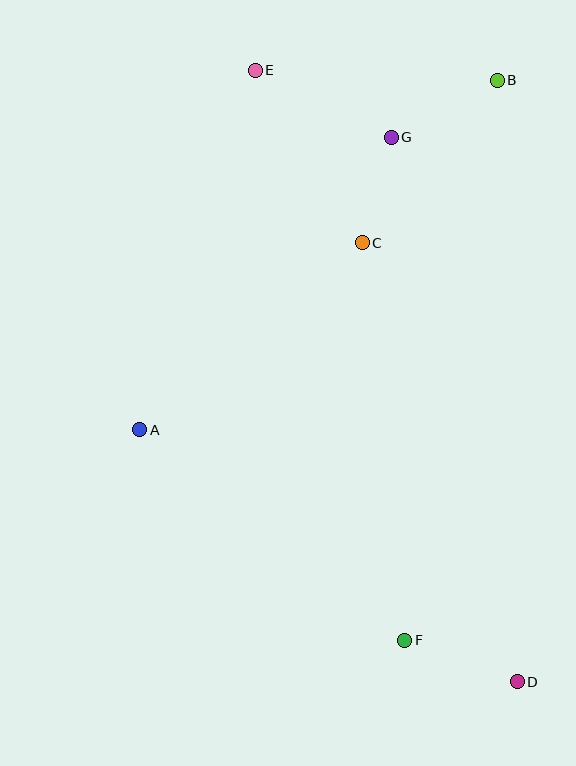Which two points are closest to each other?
Points C and G are closest to each other.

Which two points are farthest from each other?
Points D and E are farthest from each other.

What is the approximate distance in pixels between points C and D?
The distance between C and D is approximately 466 pixels.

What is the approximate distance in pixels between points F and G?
The distance between F and G is approximately 503 pixels.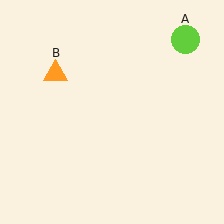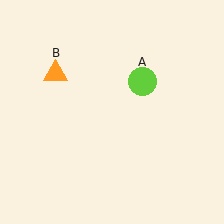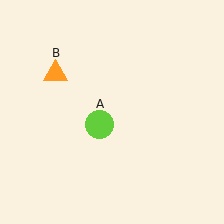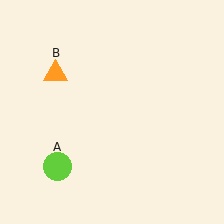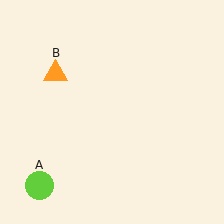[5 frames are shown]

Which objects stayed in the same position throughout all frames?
Orange triangle (object B) remained stationary.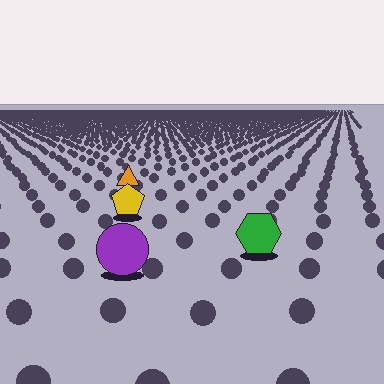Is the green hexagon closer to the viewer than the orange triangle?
Yes. The green hexagon is closer — you can tell from the texture gradient: the ground texture is coarser near it.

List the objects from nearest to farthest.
From nearest to farthest: the purple circle, the green hexagon, the yellow pentagon, the orange triangle.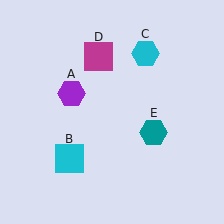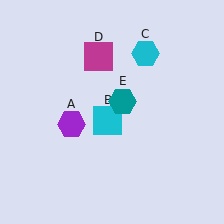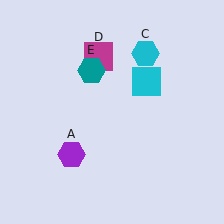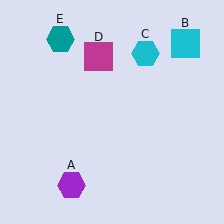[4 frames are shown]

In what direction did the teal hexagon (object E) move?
The teal hexagon (object E) moved up and to the left.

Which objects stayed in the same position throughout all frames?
Cyan hexagon (object C) and magenta square (object D) remained stationary.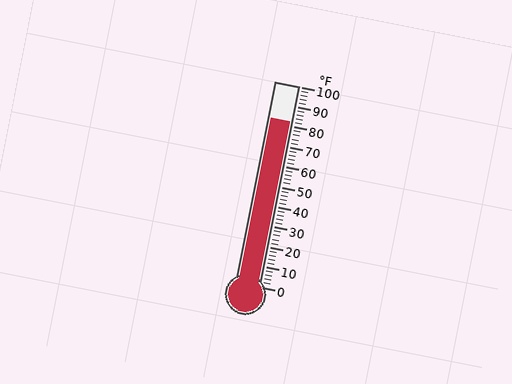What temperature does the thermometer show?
The thermometer shows approximately 82°F.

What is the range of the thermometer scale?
The thermometer scale ranges from 0°F to 100°F.